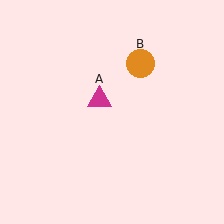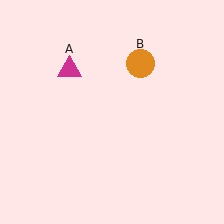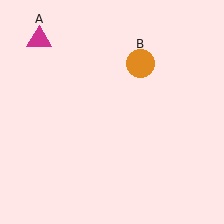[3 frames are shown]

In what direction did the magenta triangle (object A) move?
The magenta triangle (object A) moved up and to the left.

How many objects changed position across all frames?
1 object changed position: magenta triangle (object A).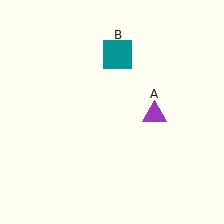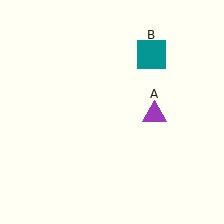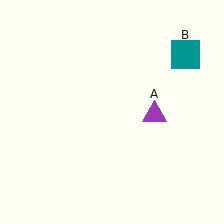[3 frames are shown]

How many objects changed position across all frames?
1 object changed position: teal square (object B).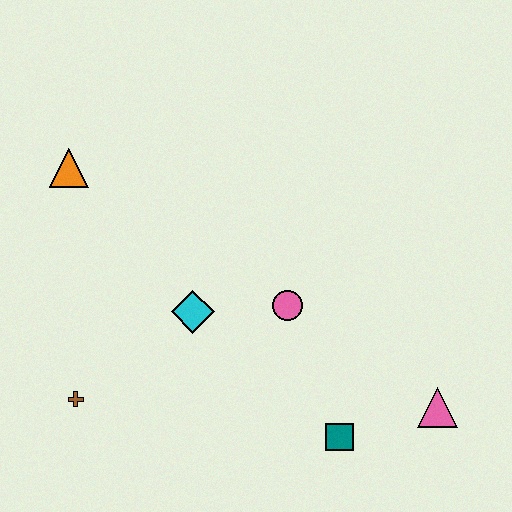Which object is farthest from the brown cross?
The pink triangle is farthest from the brown cross.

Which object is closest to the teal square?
The pink triangle is closest to the teal square.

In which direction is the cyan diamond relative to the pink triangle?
The cyan diamond is to the left of the pink triangle.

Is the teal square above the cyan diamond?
No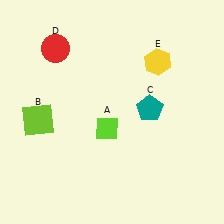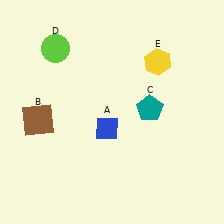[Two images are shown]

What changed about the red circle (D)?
In Image 1, D is red. In Image 2, it changed to lime.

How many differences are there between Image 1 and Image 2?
There are 3 differences between the two images.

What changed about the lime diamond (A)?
In Image 1, A is lime. In Image 2, it changed to blue.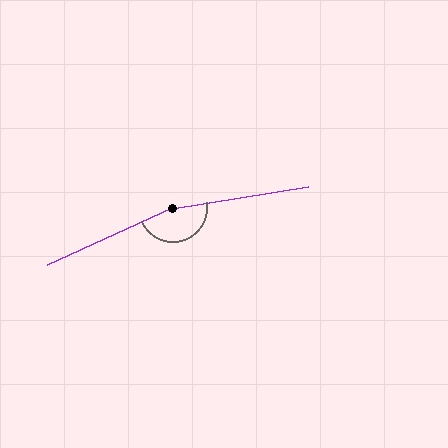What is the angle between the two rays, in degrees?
Approximately 165 degrees.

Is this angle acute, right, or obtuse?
It is obtuse.